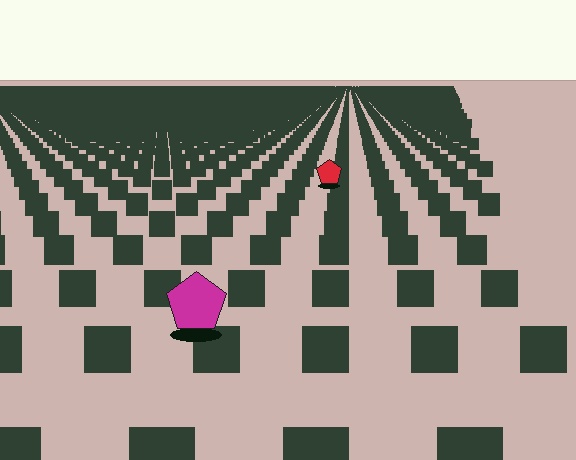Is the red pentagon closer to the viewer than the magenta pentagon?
No. The magenta pentagon is closer — you can tell from the texture gradient: the ground texture is coarser near it.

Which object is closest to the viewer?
The magenta pentagon is closest. The texture marks near it are larger and more spread out.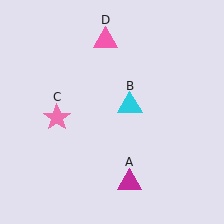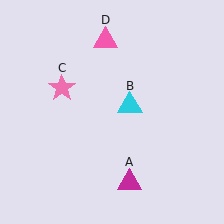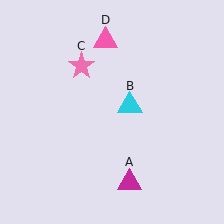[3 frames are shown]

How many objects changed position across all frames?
1 object changed position: pink star (object C).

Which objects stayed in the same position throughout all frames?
Magenta triangle (object A) and cyan triangle (object B) and pink triangle (object D) remained stationary.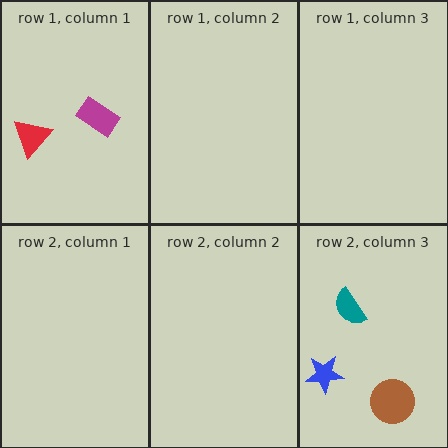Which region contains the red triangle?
The row 1, column 1 region.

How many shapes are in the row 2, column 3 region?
3.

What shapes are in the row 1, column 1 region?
The magenta rectangle, the red triangle.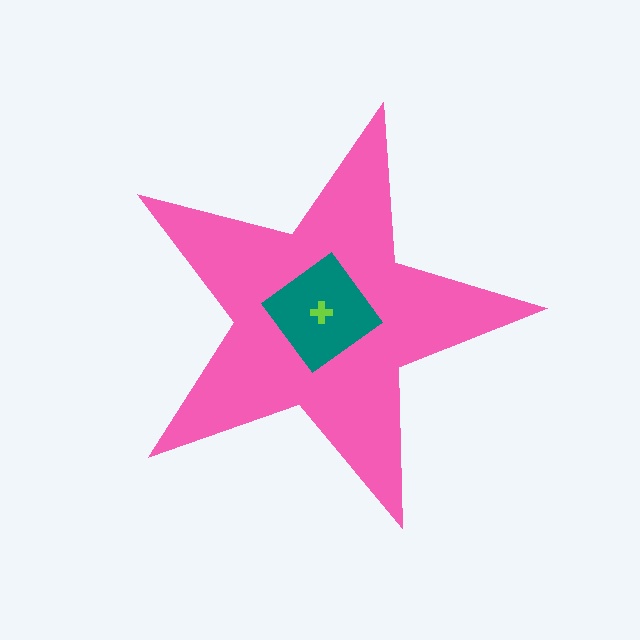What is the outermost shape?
The pink star.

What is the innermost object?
The lime cross.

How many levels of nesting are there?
3.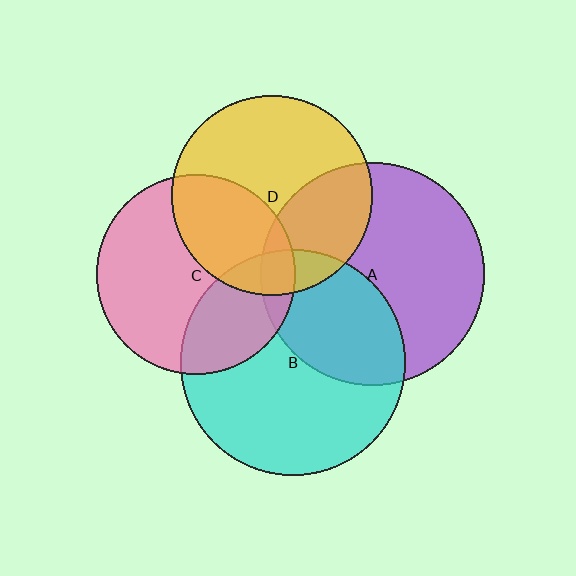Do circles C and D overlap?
Yes.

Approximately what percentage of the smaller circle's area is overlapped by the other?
Approximately 35%.